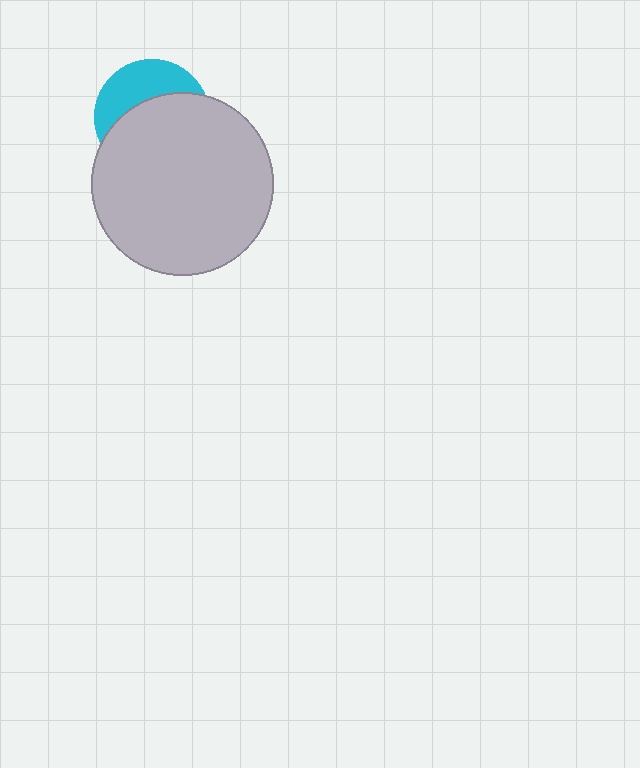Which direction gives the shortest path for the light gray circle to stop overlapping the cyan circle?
Moving down gives the shortest separation.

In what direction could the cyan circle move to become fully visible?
The cyan circle could move up. That would shift it out from behind the light gray circle entirely.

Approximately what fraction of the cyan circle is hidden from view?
Roughly 63% of the cyan circle is hidden behind the light gray circle.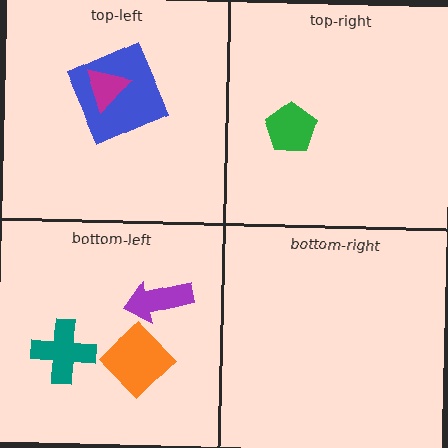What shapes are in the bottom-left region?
The teal cross, the purple arrow, the orange diamond.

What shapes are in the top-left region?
The blue square, the magenta triangle.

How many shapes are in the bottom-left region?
3.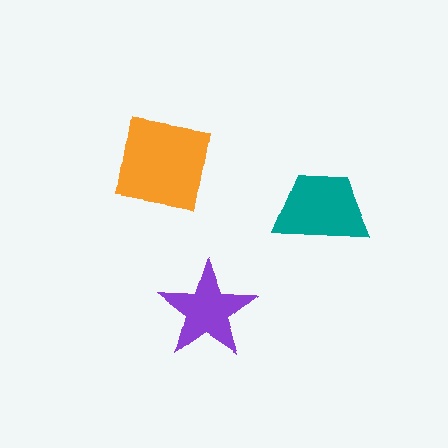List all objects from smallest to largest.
The purple star, the teal trapezoid, the orange square.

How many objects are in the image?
There are 3 objects in the image.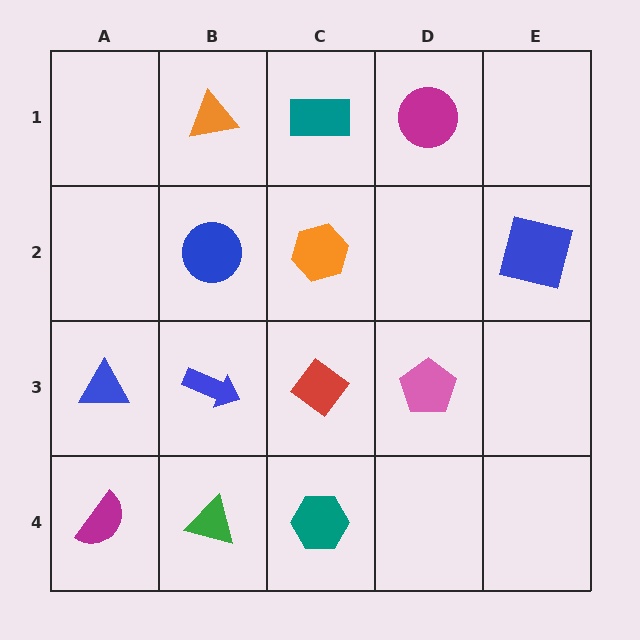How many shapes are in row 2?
3 shapes.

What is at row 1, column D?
A magenta circle.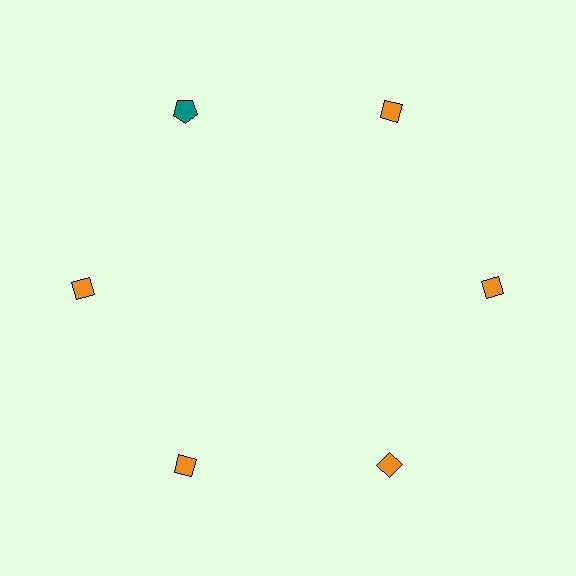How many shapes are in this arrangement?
There are 6 shapes arranged in a ring pattern.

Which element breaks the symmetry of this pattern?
The teal pentagon at roughly the 11 o'clock position breaks the symmetry. All other shapes are orange diamonds.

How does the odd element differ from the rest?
It differs in both color (teal instead of orange) and shape (pentagon instead of diamond).